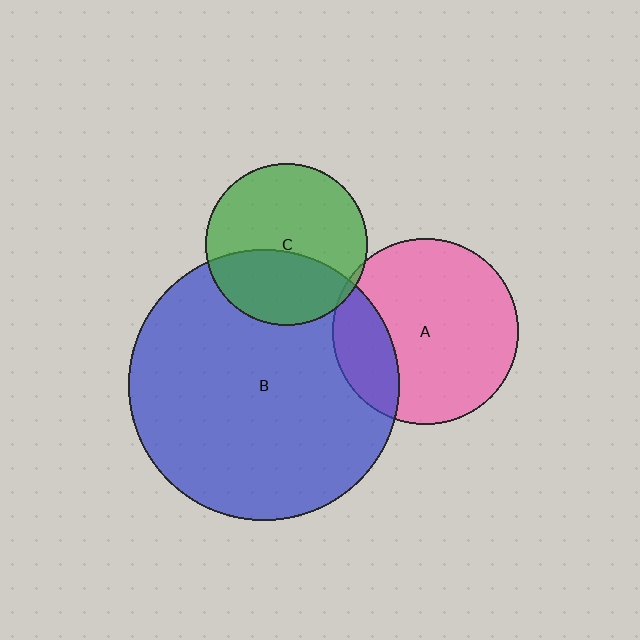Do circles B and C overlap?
Yes.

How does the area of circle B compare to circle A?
Approximately 2.1 times.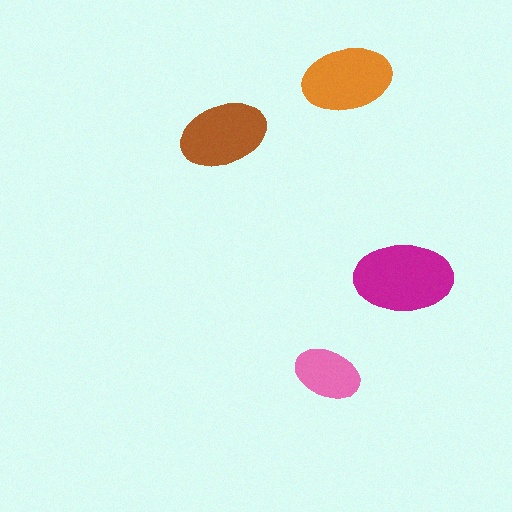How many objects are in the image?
There are 4 objects in the image.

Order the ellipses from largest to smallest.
the magenta one, the orange one, the brown one, the pink one.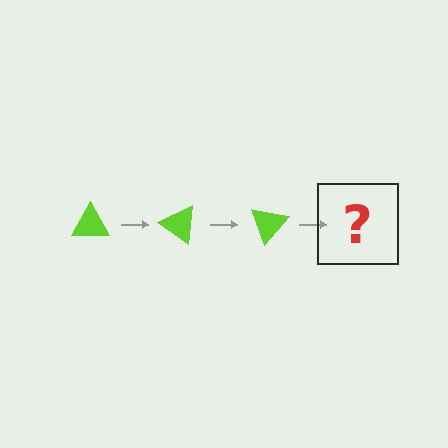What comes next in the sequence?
The next element should be a lime triangle rotated 105 degrees.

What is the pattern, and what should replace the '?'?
The pattern is that the triangle rotates 35 degrees each step. The '?' should be a lime triangle rotated 105 degrees.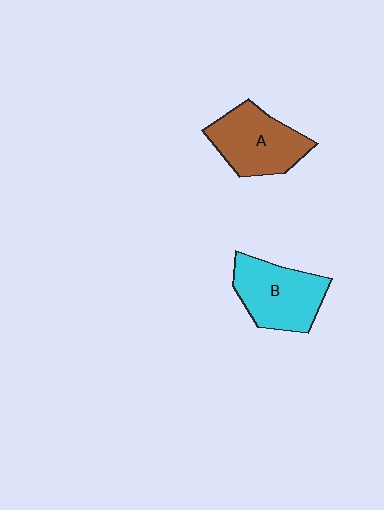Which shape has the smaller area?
Shape A (brown).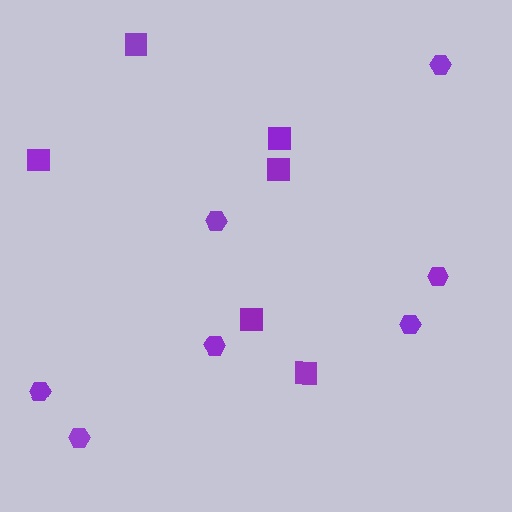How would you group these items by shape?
There are 2 groups: one group of squares (6) and one group of hexagons (7).